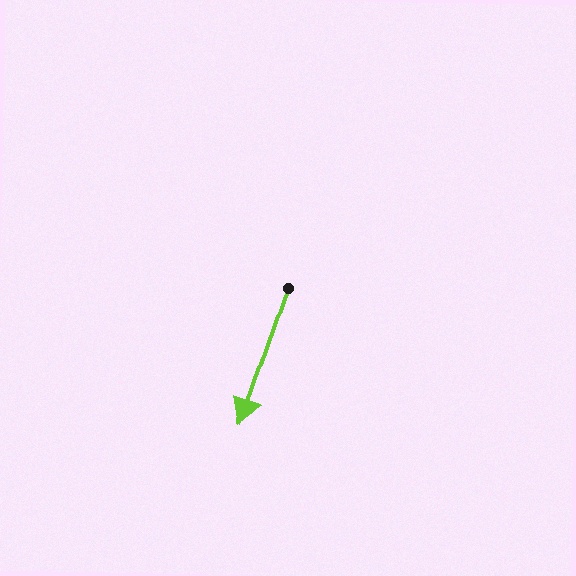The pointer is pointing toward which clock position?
Roughly 7 o'clock.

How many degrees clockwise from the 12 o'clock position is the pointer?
Approximately 199 degrees.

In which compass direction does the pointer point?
South.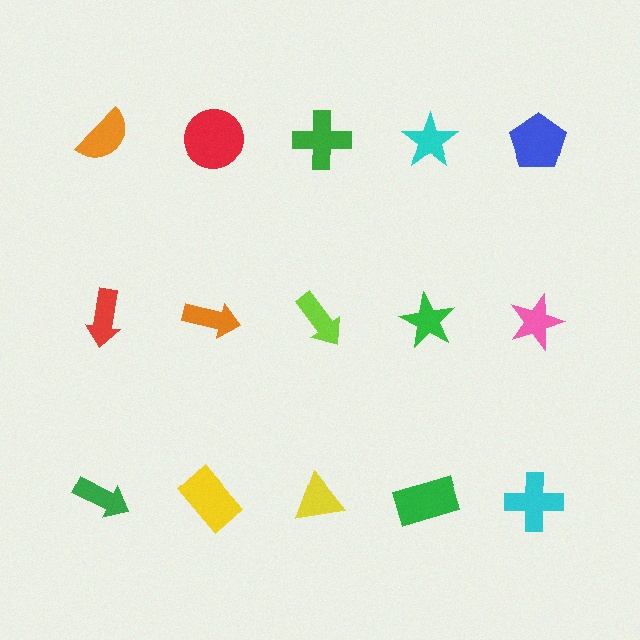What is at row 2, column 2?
An orange arrow.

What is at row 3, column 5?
A cyan cross.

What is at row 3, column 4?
A green rectangle.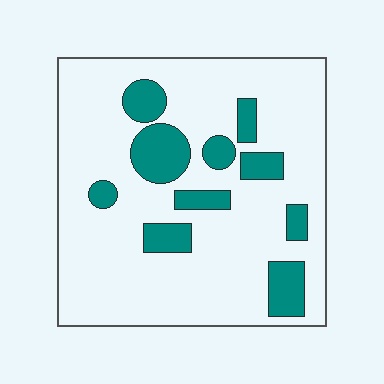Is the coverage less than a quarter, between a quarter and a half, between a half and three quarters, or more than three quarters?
Less than a quarter.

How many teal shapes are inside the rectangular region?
10.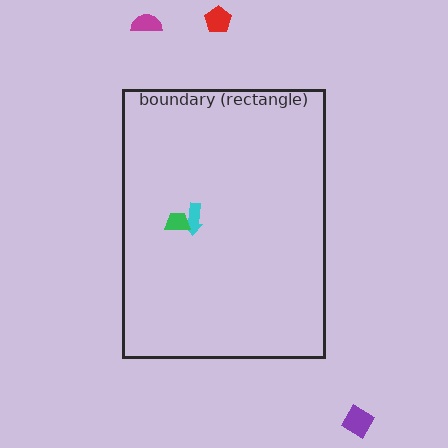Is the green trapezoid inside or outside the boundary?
Inside.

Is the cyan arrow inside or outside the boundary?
Inside.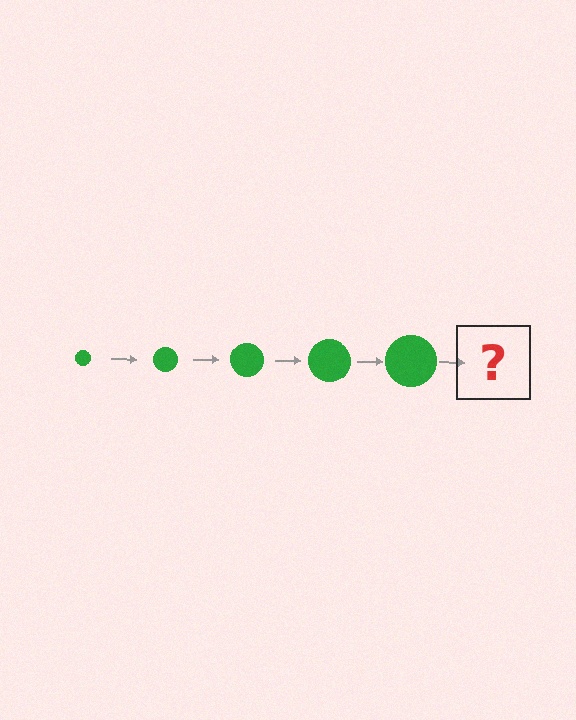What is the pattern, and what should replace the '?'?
The pattern is that the circle gets progressively larger each step. The '?' should be a green circle, larger than the previous one.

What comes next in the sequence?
The next element should be a green circle, larger than the previous one.